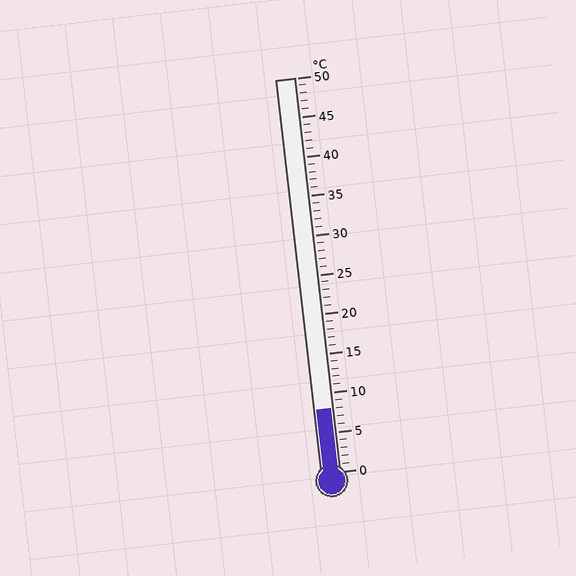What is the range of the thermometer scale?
The thermometer scale ranges from 0°C to 50°C.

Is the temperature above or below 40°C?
The temperature is below 40°C.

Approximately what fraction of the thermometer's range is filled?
The thermometer is filled to approximately 15% of its range.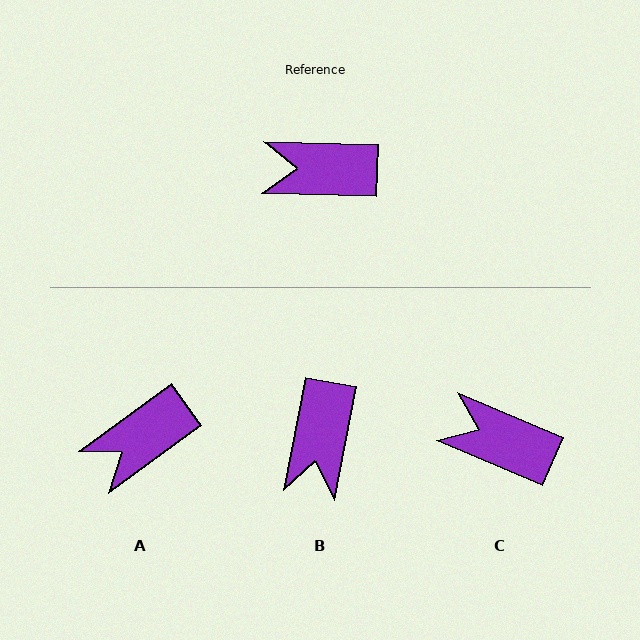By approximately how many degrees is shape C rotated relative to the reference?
Approximately 22 degrees clockwise.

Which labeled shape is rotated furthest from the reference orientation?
B, about 81 degrees away.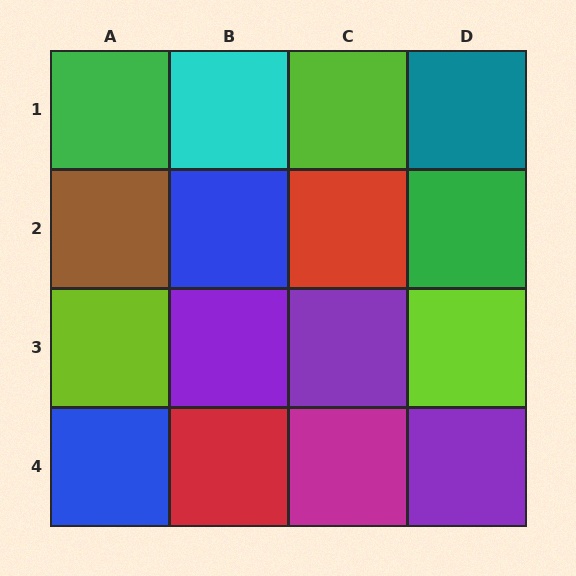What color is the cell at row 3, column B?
Purple.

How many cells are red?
2 cells are red.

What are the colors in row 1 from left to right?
Green, cyan, lime, teal.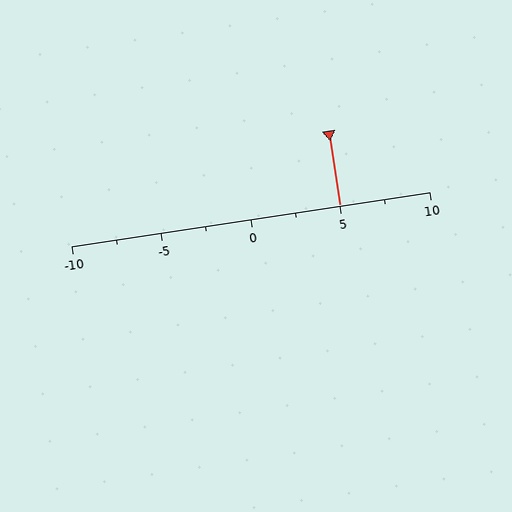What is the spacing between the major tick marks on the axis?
The major ticks are spaced 5 apart.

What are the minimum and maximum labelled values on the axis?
The axis runs from -10 to 10.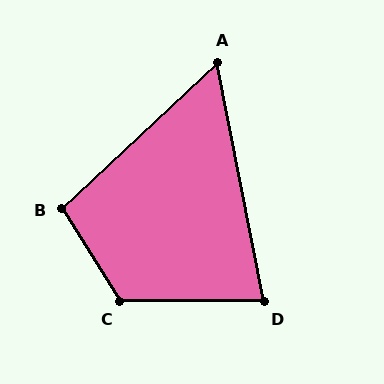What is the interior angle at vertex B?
Approximately 101 degrees (obtuse).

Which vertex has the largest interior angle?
C, at approximately 122 degrees.